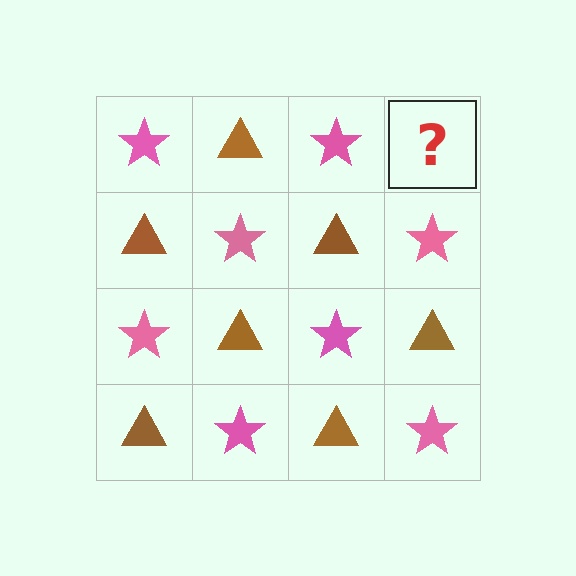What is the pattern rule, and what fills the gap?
The rule is that it alternates pink star and brown triangle in a checkerboard pattern. The gap should be filled with a brown triangle.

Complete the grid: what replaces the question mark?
The question mark should be replaced with a brown triangle.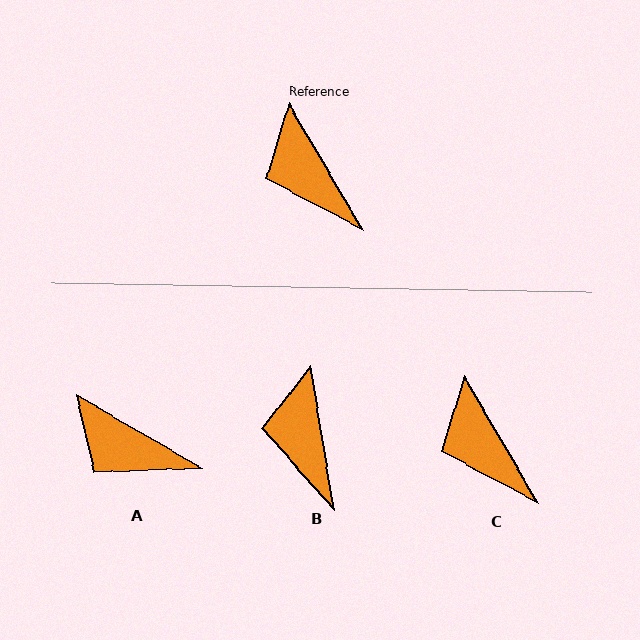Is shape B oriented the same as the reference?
No, it is off by about 21 degrees.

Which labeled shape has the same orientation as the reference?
C.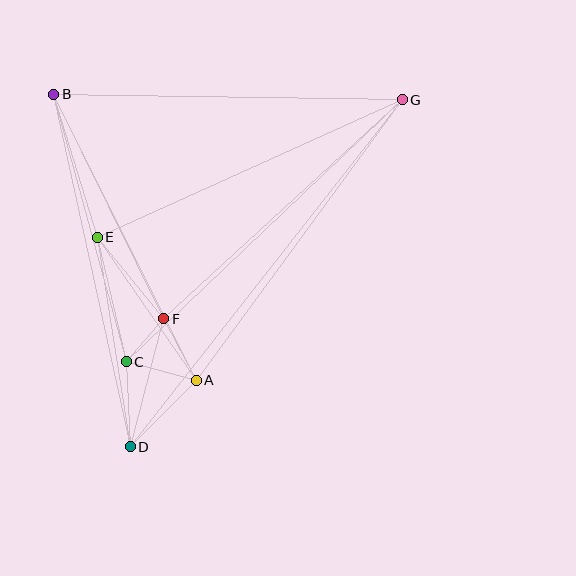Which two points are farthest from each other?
Points D and G are farthest from each other.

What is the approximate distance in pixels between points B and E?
The distance between B and E is approximately 150 pixels.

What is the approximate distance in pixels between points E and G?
The distance between E and G is approximately 335 pixels.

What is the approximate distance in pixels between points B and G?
The distance between B and G is approximately 348 pixels.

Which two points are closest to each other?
Points C and F are closest to each other.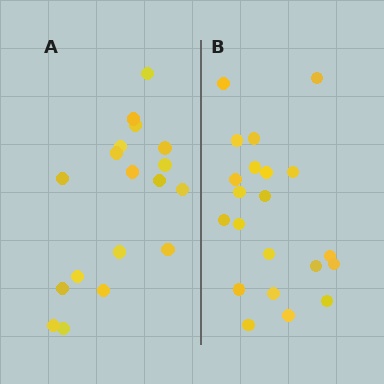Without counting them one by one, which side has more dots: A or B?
Region B (the right region) has more dots.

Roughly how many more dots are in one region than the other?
Region B has just a few more — roughly 2 or 3 more dots than region A.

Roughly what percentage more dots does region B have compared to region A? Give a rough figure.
About 15% more.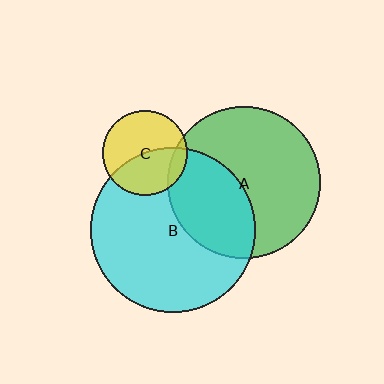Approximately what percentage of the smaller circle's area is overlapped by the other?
Approximately 10%.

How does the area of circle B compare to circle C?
Approximately 3.8 times.